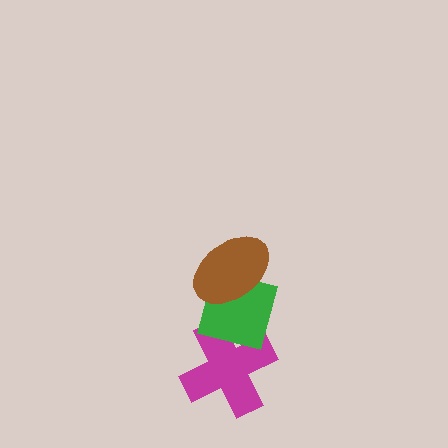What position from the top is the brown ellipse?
The brown ellipse is 1st from the top.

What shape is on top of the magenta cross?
The green square is on top of the magenta cross.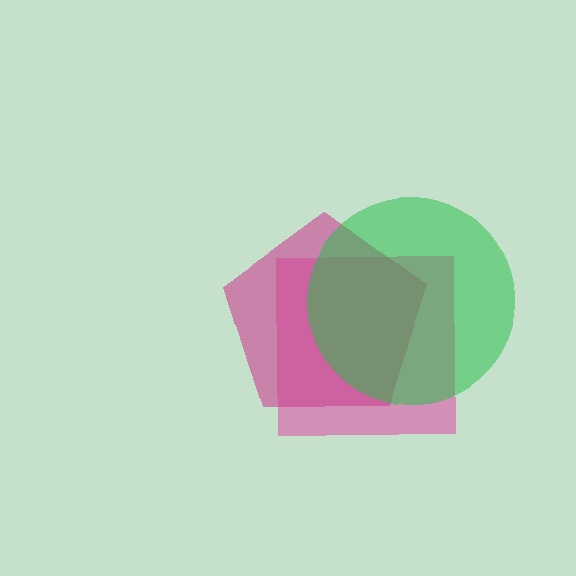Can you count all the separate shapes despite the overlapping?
Yes, there are 3 separate shapes.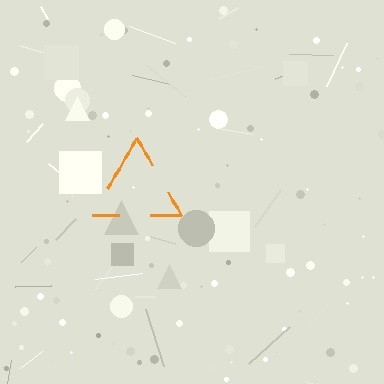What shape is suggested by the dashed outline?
The dashed outline suggests a triangle.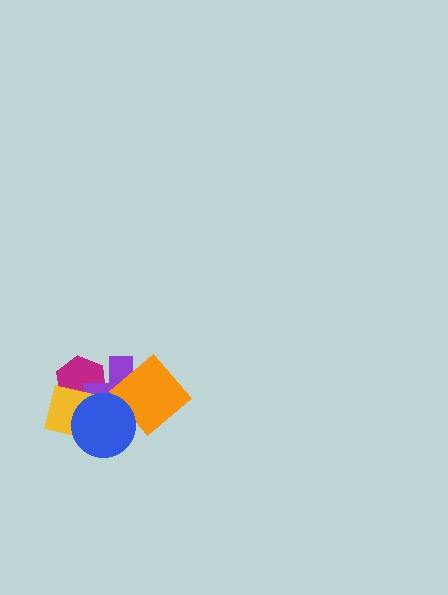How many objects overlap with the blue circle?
4 objects overlap with the blue circle.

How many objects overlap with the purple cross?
4 objects overlap with the purple cross.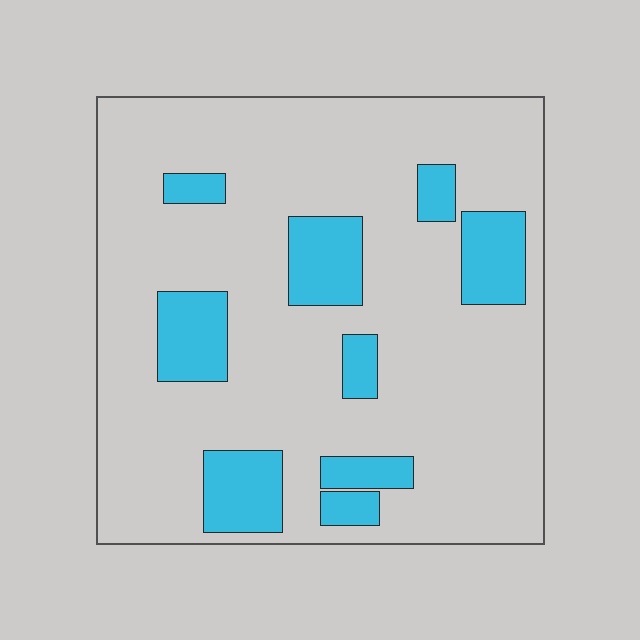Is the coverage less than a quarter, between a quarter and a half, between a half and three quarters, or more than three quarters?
Less than a quarter.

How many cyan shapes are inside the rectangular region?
9.